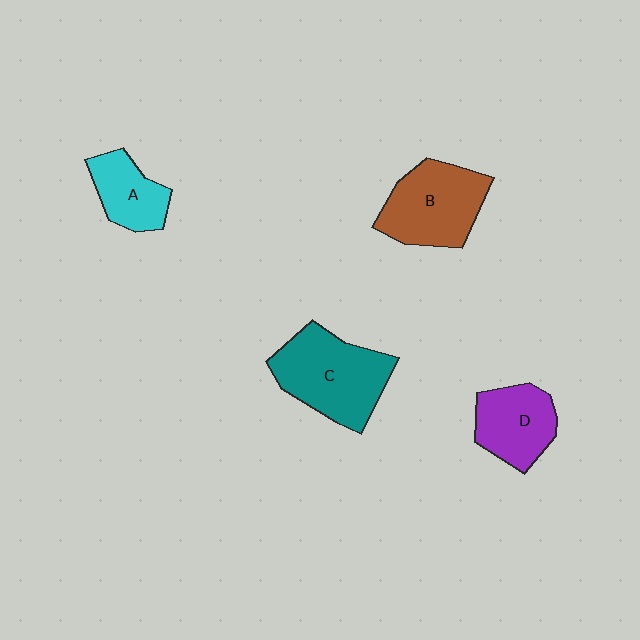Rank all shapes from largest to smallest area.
From largest to smallest: C (teal), B (brown), D (purple), A (cyan).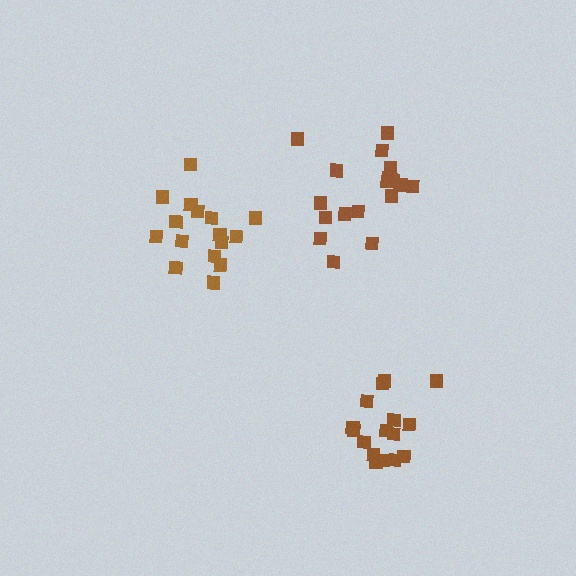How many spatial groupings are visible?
There are 3 spatial groupings.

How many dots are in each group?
Group 1: 16 dots, Group 2: 18 dots, Group 3: 16 dots (50 total).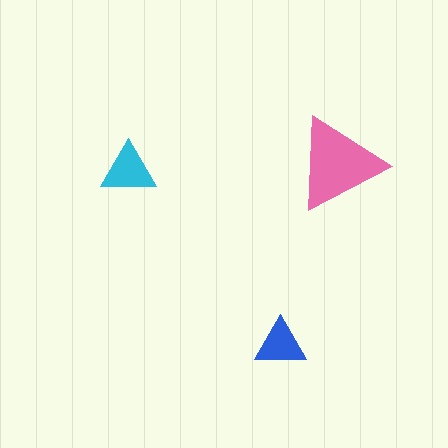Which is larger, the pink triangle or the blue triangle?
The pink one.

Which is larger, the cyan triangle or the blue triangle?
The cyan one.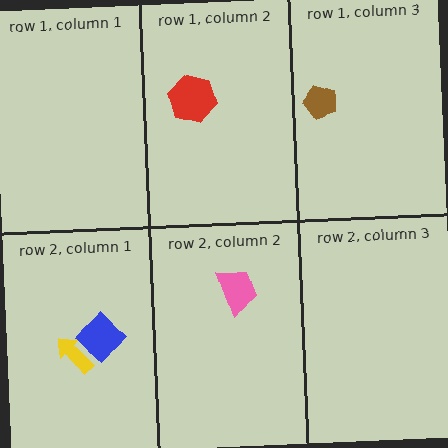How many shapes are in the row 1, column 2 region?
1.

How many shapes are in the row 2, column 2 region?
1.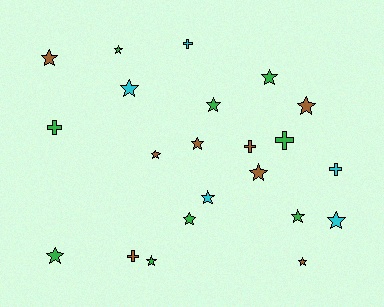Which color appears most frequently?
Green, with 9 objects.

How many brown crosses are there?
There are 2 brown crosses.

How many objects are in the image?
There are 22 objects.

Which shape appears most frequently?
Star, with 16 objects.